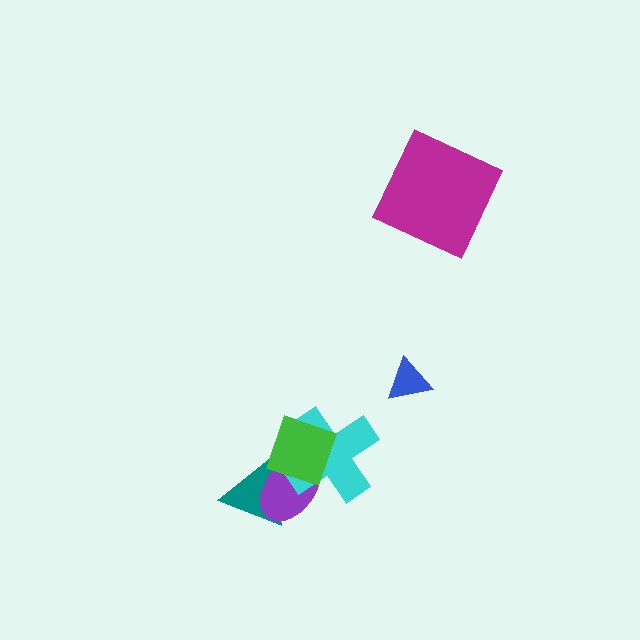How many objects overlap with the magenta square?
0 objects overlap with the magenta square.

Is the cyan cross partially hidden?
Yes, it is partially covered by another shape.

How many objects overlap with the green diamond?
3 objects overlap with the green diamond.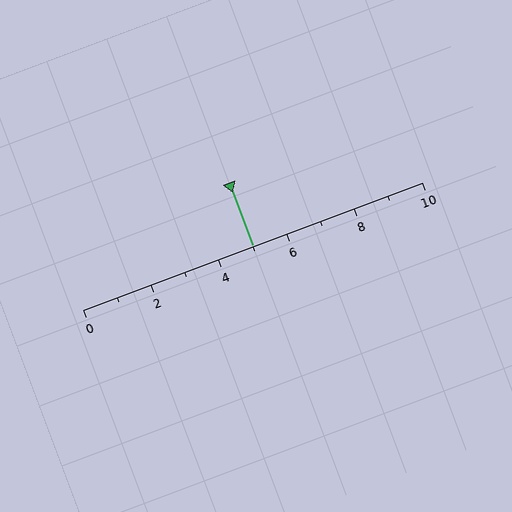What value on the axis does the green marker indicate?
The marker indicates approximately 5.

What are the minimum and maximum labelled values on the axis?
The axis runs from 0 to 10.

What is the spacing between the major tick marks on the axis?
The major ticks are spaced 2 apart.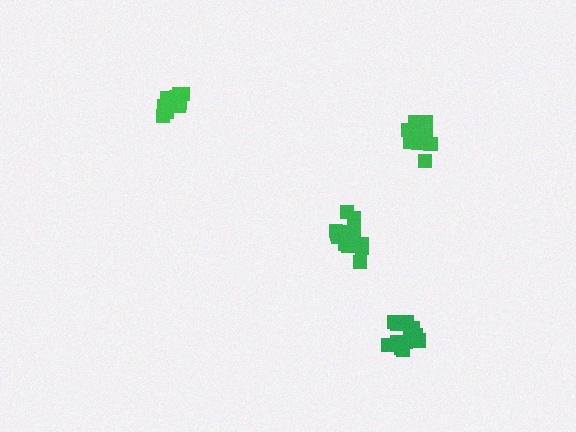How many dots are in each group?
Group 1: 13 dots, Group 2: 14 dots, Group 3: 15 dots, Group 4: 15 dots (57 total).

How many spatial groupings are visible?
There are 4 spatial groupings.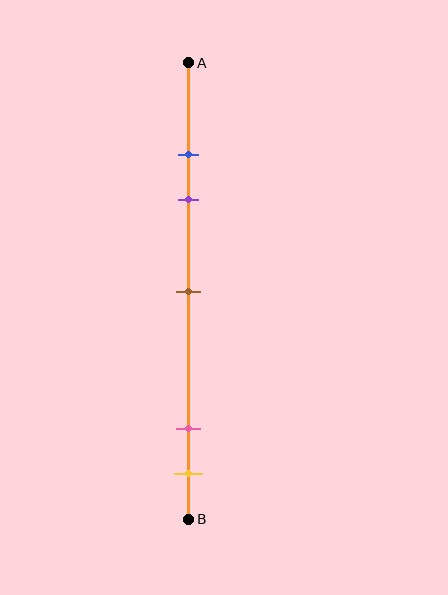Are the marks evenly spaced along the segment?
No, the marks are not evenly spaced.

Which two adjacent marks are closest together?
The blue and purple marks are the closest adjacent pair.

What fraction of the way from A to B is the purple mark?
The purple mark is approximately 30% (0.3) of the way from A to B.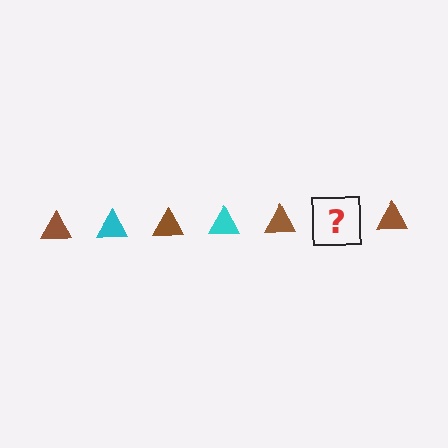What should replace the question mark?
The question mark should be replaced with a cyan triangle.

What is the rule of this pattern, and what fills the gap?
The rule is that the pattern cycles through brown, cyan triangles. The gap should be filled with a cyan triangle.